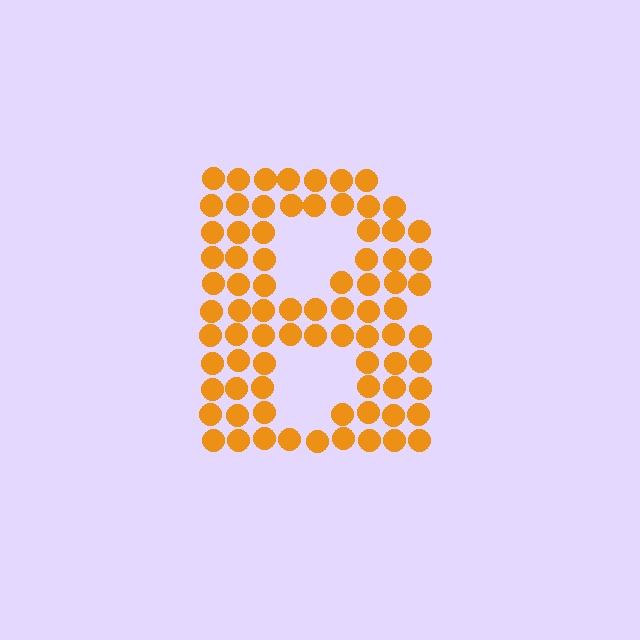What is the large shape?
The large shape is the letter B.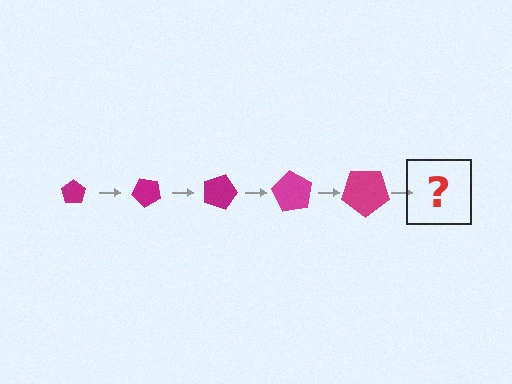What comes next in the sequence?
The next element should be a pentagon, larger than the previous one and rotated 225 degrees from the start.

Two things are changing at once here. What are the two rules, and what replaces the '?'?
The two rules are that the pentagon grows larger each step and it rotates 45 degrees each step. The '?' should be a pentagon, larger than the previous one and rotated 225 degrees from the start.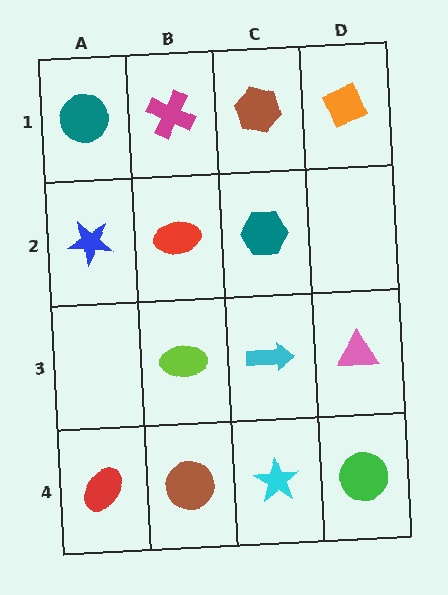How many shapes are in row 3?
3 shapes.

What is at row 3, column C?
A cyan arrow.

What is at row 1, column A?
A teal circle.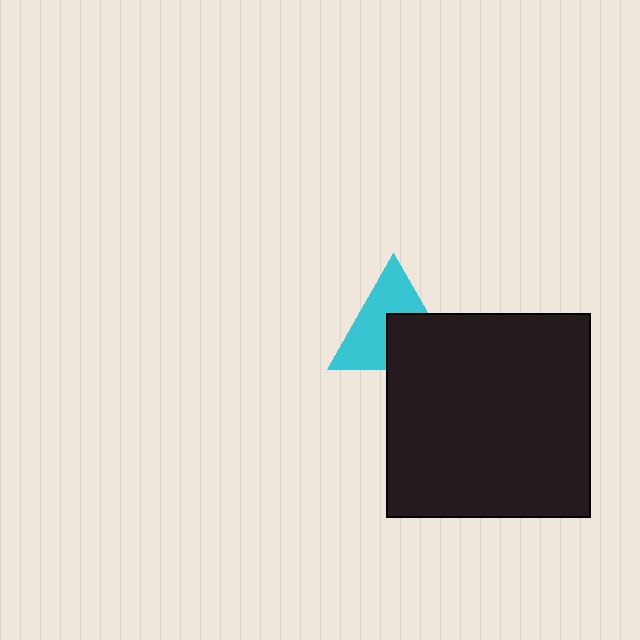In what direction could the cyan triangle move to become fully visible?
The cyan triangle could move up. That would shift it out from behind the black square entirely.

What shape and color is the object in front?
The object in front is a black square.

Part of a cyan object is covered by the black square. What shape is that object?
It is a triangle.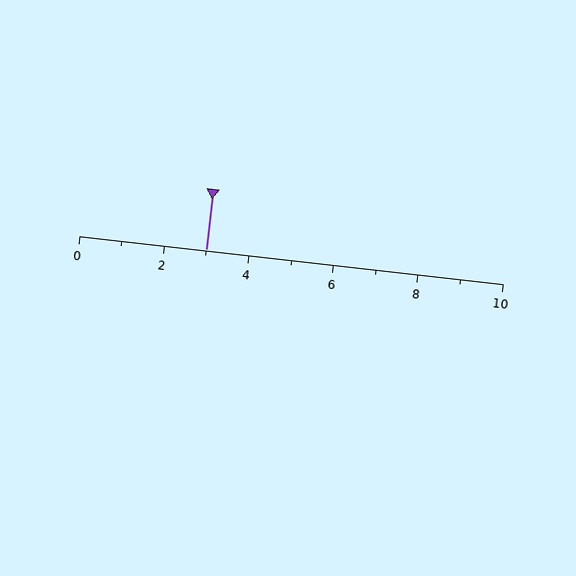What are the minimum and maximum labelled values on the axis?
The axis runs from 0 to 10.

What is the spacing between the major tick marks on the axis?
The major ticks are spaced 2 apart.